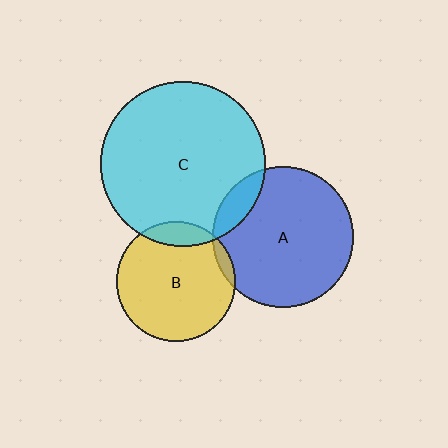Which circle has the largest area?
Circle C (cyan).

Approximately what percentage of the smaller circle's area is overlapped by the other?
Approximately 10%.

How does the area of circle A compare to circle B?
Approximately 1.4 times.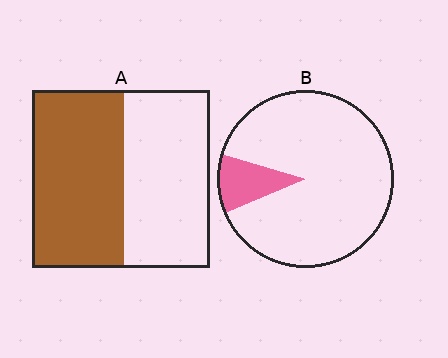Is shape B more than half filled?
No.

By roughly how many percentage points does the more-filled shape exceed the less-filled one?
By roughly 40 percentage points (A over B).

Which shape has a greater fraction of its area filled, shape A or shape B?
Shape A.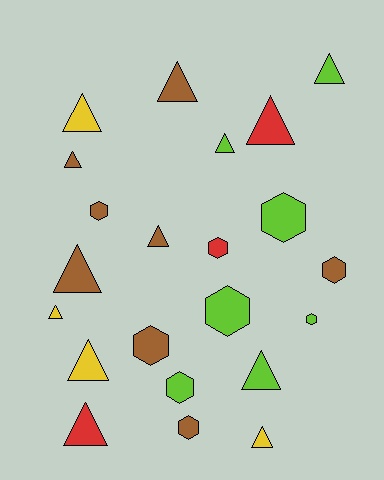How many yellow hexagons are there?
There are no yellow hexagons.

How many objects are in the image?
There are 22 objects.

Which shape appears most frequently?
Triangle, with 13 objects.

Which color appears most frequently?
Brown, with 8 objects.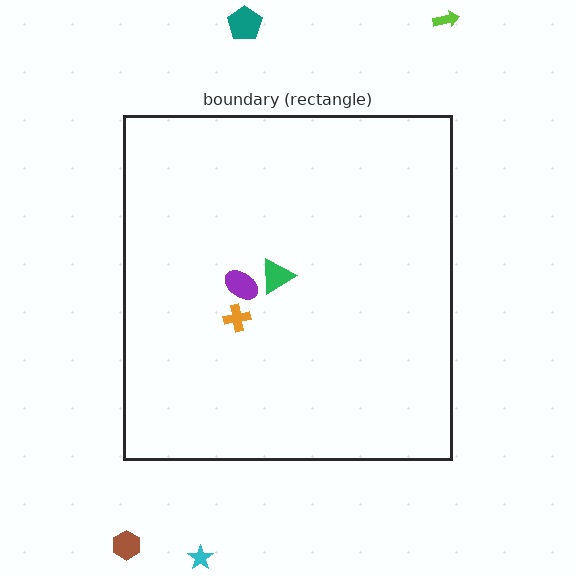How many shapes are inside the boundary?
3 inside, 4 outside.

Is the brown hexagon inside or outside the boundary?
Outside.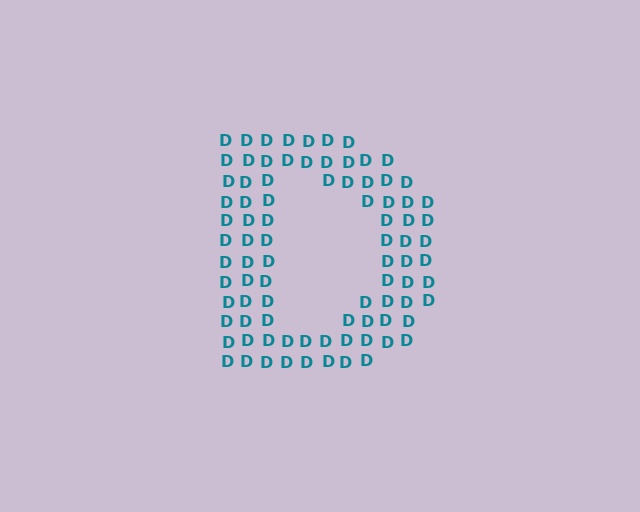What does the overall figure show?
The overall figure shows the letter D.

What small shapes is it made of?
It is made of small letter D's.